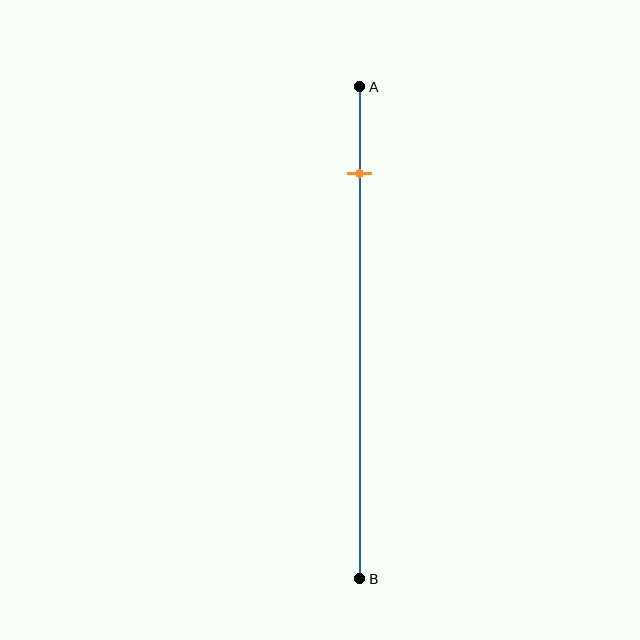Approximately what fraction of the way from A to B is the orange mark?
The orange mark is approximately 20% of the way from A to B.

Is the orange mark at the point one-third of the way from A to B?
No, the mark is at about 20% from A, not at the 33% one-third point.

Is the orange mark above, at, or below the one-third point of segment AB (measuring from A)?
The orange mark is above the one-third point of segment AB.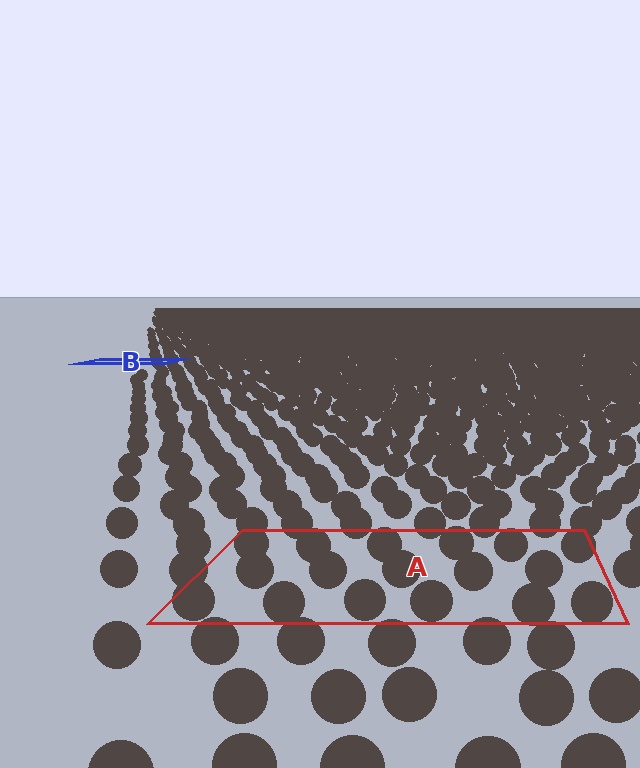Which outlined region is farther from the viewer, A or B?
Region B is farther from the viewer — the texture elements inside it appear smaller and more densely packed.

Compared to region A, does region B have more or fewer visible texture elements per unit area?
Region B has more texture elements per unit area — they are packed more densely because it is farther away.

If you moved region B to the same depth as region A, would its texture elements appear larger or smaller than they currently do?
They would appear larger. At a closer depth, the same texture elements are projected at a bigger on-screen size.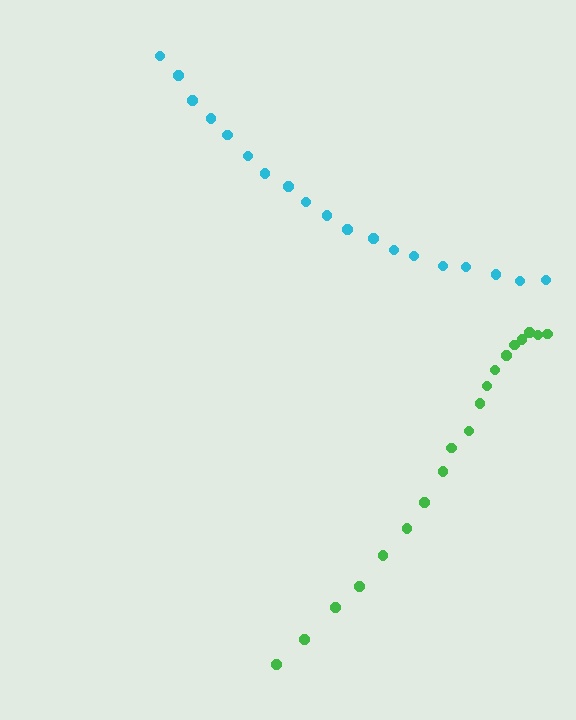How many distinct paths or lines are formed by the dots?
There are 2 distinct paths.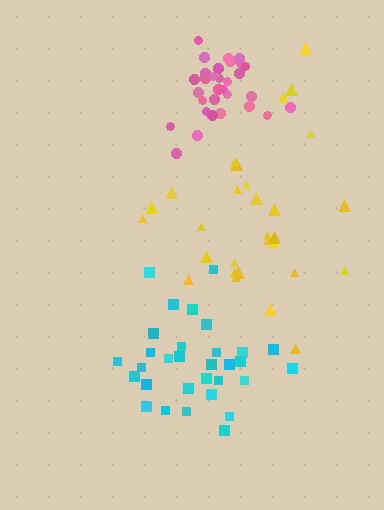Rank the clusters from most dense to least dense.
pink, cyan, yellow.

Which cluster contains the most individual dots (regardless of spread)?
Cyan (31).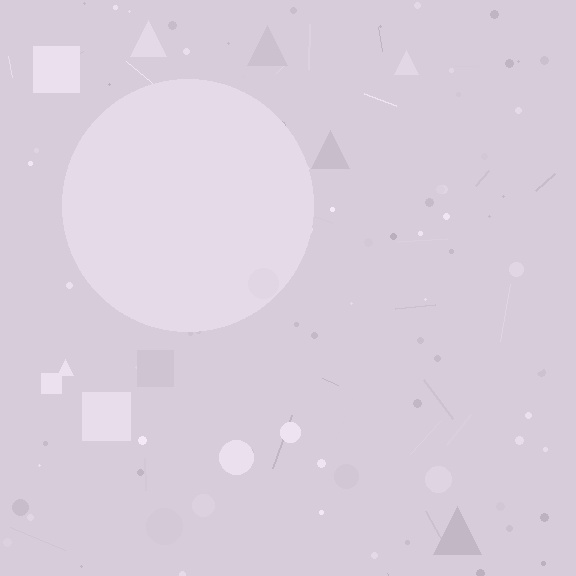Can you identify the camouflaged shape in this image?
The camouflaged shape is a circle.